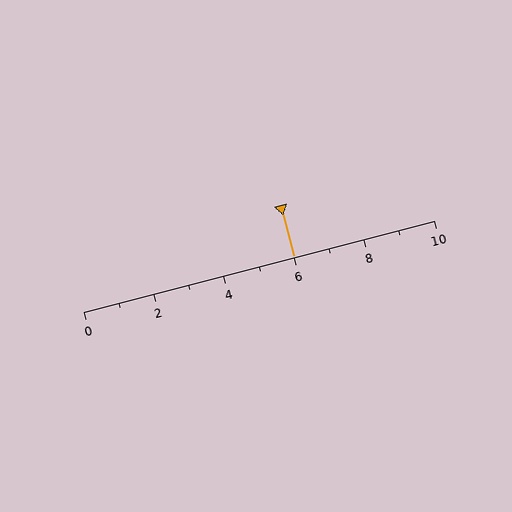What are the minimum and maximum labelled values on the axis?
The axis runs from 0 to 10.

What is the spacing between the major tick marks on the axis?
The major ticks are spaced 2 apart.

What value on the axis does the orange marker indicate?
The marker indicates approximately 6.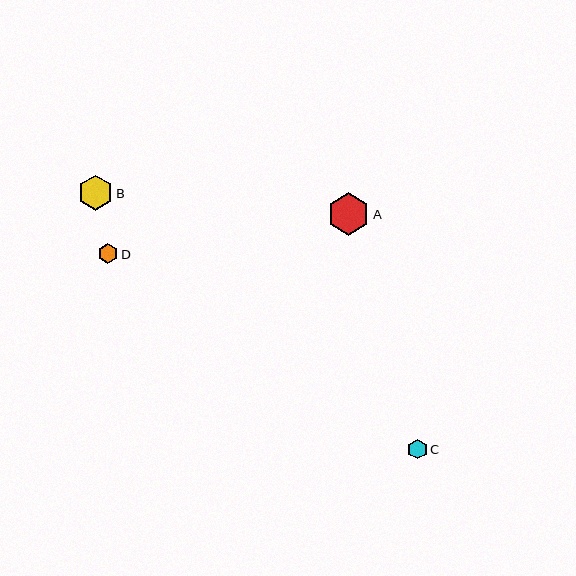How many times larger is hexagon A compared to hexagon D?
Hexagon A is approximately 2.1 times the size of hexagon D.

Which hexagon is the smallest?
Hexagon C is the smallest with a size of approximately 20 pixels.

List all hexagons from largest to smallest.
From largest to smallest: A, B, D, C.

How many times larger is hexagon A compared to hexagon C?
Hexagon A is approximately 2.1 times the size of hexagon C.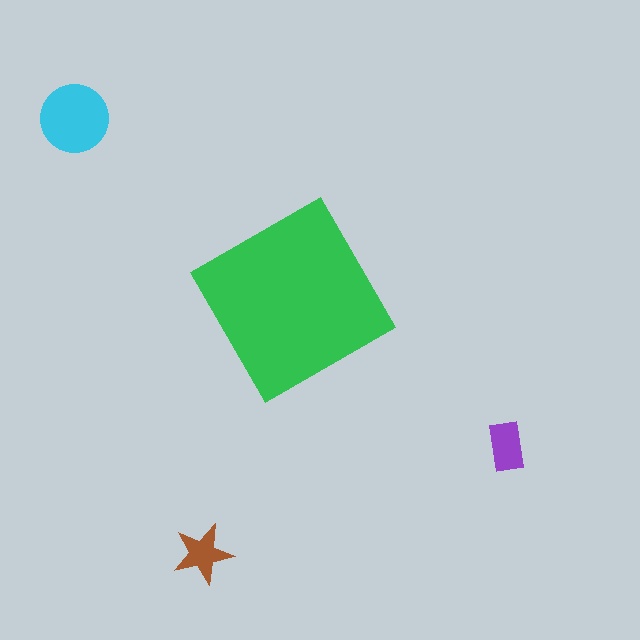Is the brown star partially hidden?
No, the brown star is fully visible.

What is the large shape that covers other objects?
A green diamond.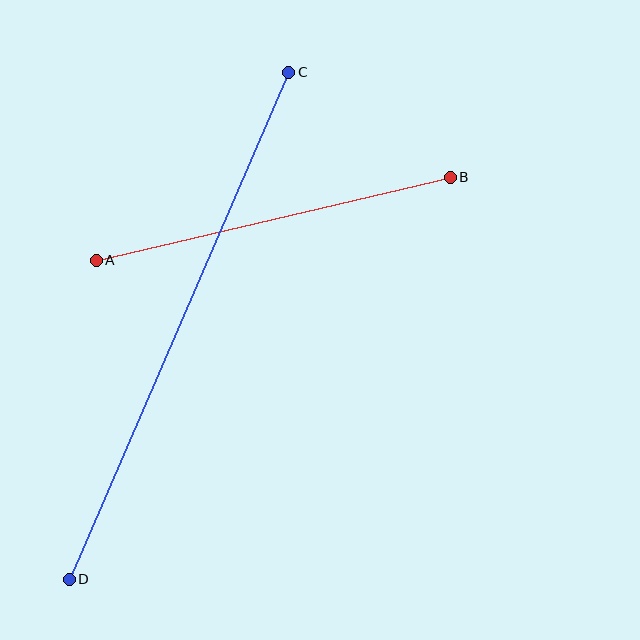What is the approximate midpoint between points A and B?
The midpoint is at approximately (273, 219) pixels.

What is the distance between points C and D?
The distance is approximately 552 pixels.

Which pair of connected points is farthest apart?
Points C and D are farthest apart.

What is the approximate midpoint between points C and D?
The midpoint is at approximately (179, 326) pixels.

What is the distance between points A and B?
The distance is approximately 364 pixels.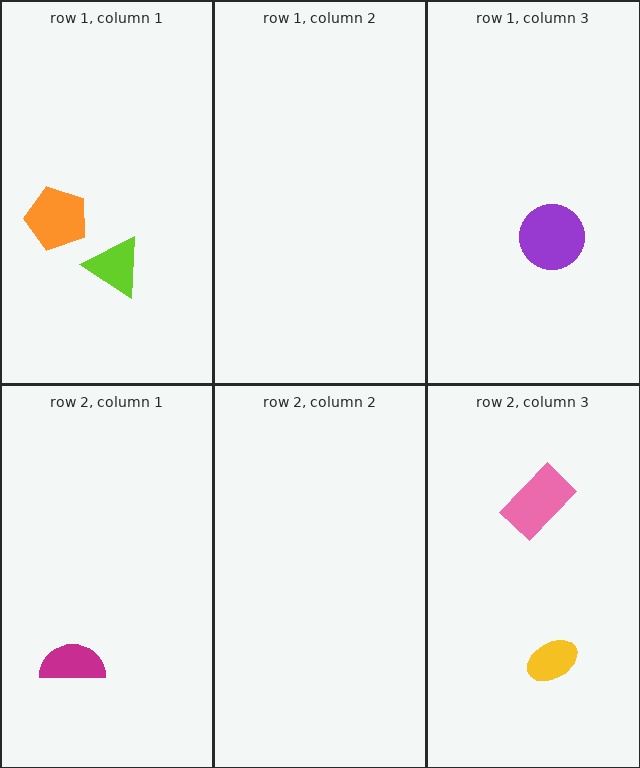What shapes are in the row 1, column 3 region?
The purple circle.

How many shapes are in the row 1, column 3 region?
1.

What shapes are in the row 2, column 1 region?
The magenta semicircle.